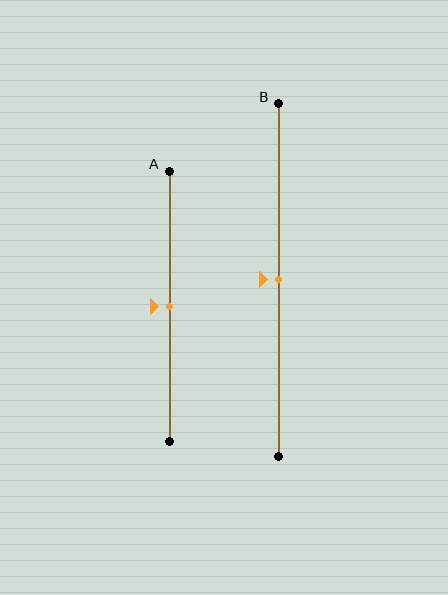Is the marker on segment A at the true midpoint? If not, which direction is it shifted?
Yes, the marker on segment A is at the true midpoint.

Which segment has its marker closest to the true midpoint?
Segment A has its marker closest to the true midpoint.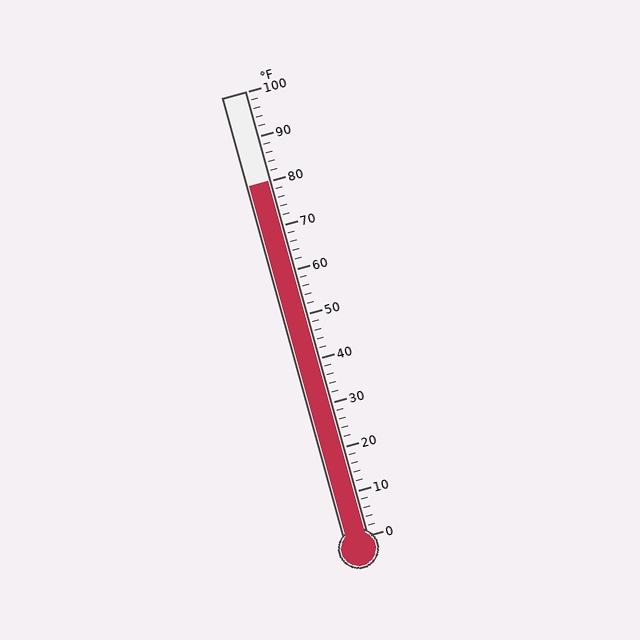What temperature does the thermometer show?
The thermometer shows approximately 80°F.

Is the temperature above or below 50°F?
The temperature is above 50°F.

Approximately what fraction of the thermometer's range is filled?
The thermometer is filled to approximately 80% of its range.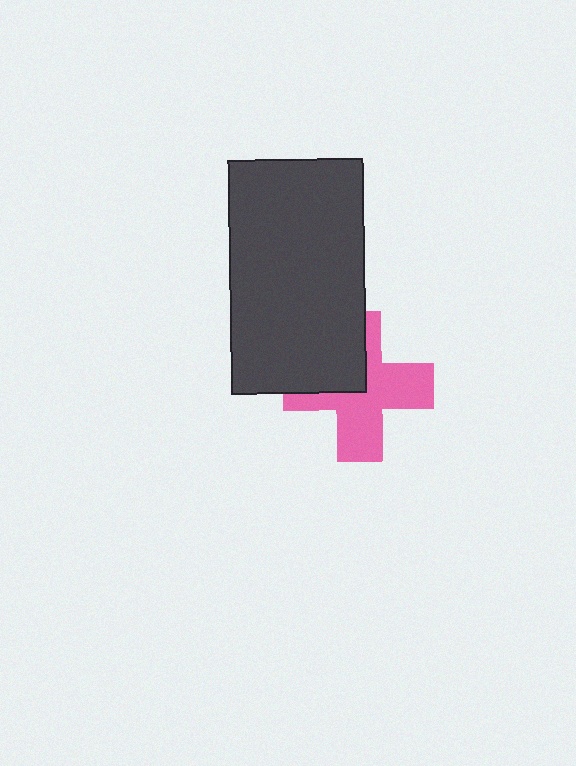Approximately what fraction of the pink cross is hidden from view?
Roughly 35% of the pink cross is hidden behind the dark gray rectangle.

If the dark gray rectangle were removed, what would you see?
You would see the complete pink cross.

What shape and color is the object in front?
The object in front is a dark gray rectangle.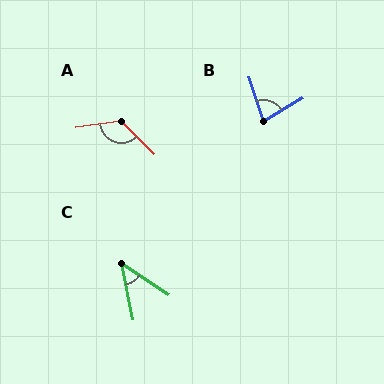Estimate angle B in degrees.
Approximately 77 degrees.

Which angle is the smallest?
C, at approximately 45 degrees.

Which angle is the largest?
A, at approximately 127 degrees.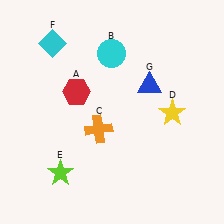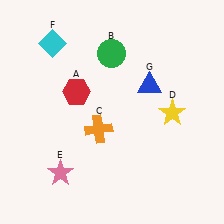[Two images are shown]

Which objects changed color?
B changed from cyan to green. E changed from lime to pink.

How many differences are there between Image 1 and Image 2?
There are 2 differences between the two images.